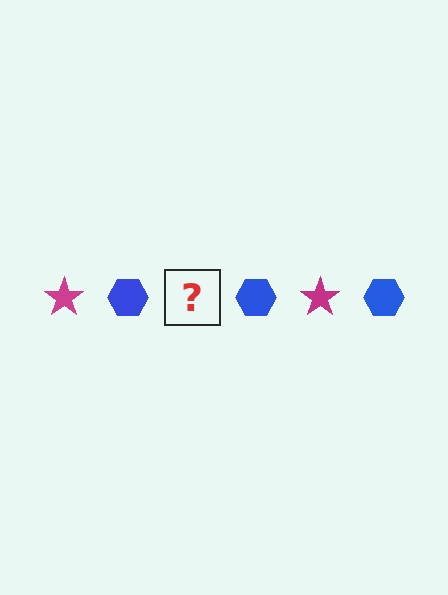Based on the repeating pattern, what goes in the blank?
The blank should be a magenta star.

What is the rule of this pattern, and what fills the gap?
The rule is that the pattern alternates between magenta star and blue hexagon. The gap should be filled with a magenta star.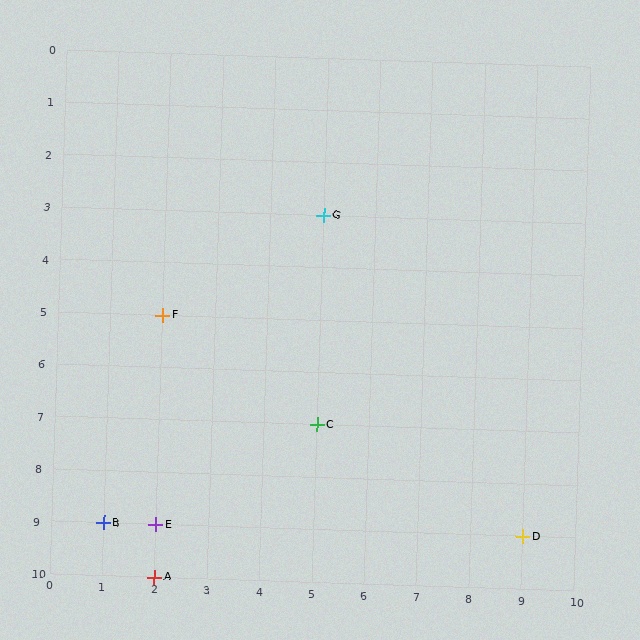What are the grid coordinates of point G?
Point G is at grid coordinates (5, 3).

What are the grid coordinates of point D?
Point D is at grid coordinates (9, 9).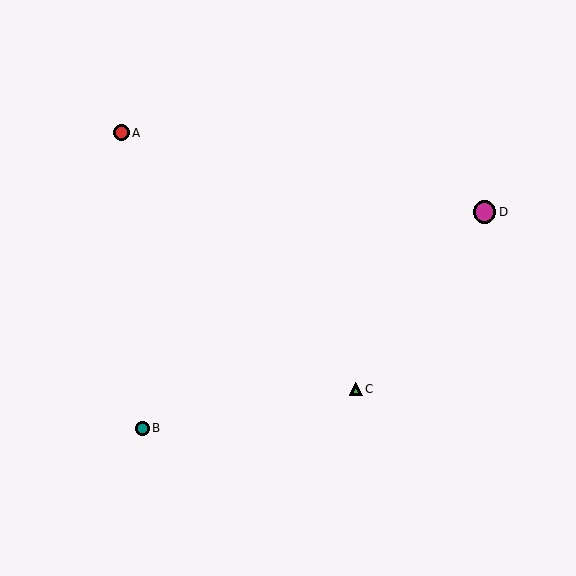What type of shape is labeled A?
Shape A is a red circle.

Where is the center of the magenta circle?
The center of the magenta circle is at (484, 212).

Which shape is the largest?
The magenta circle (labeled D) is the largest.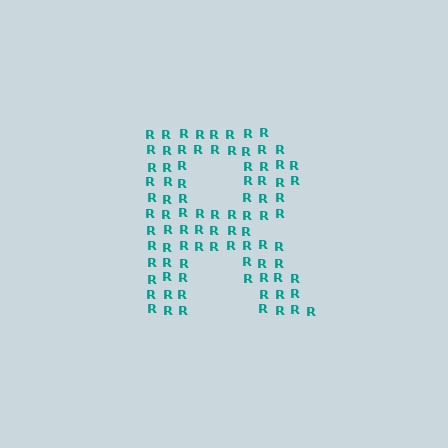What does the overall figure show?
The overall figure shows the letter R.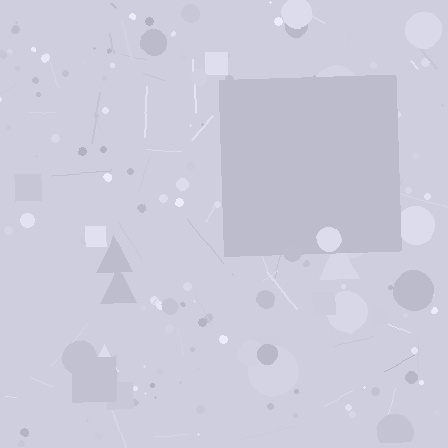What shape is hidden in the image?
A square is hidden in the image.